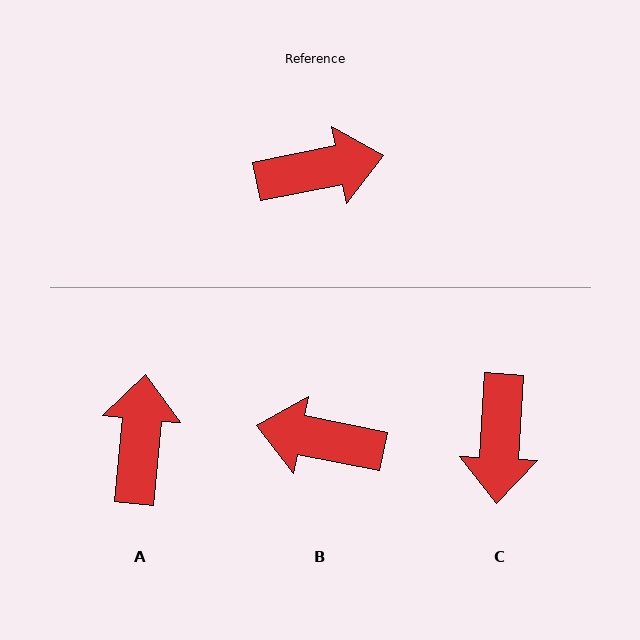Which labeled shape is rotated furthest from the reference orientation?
B, about 157 degrees away.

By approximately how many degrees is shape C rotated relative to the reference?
Approximately 105 degrees clockwise.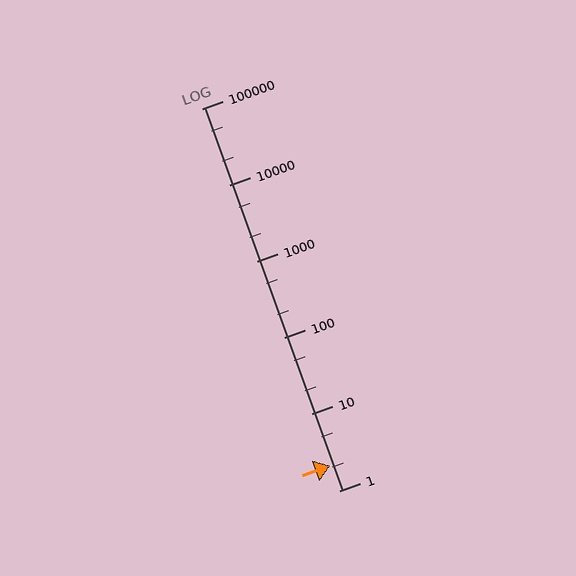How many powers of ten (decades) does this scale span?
The scale spans 5 decades, from 1 to 100000.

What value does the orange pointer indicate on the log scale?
The pointer indicates approximately 2.1.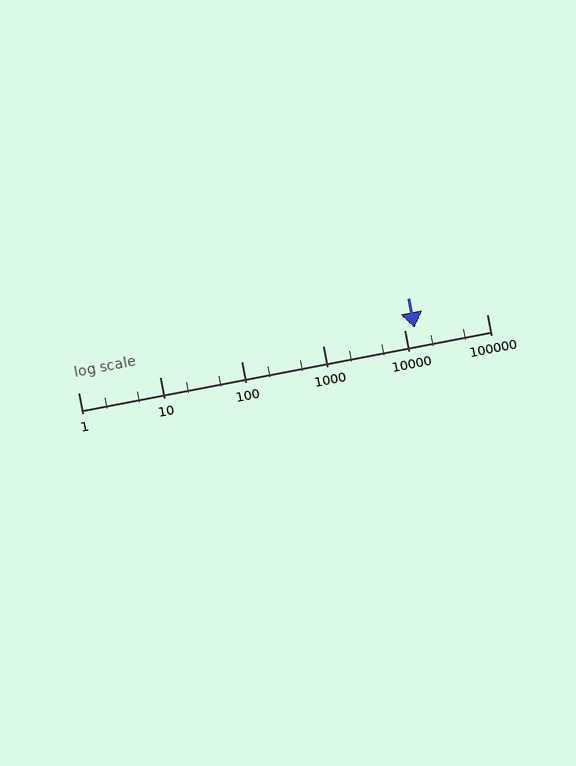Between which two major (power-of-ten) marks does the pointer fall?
The pointer is between 10000 and 100000.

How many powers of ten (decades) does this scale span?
The scale spans 5 decades, from 1 to 100000.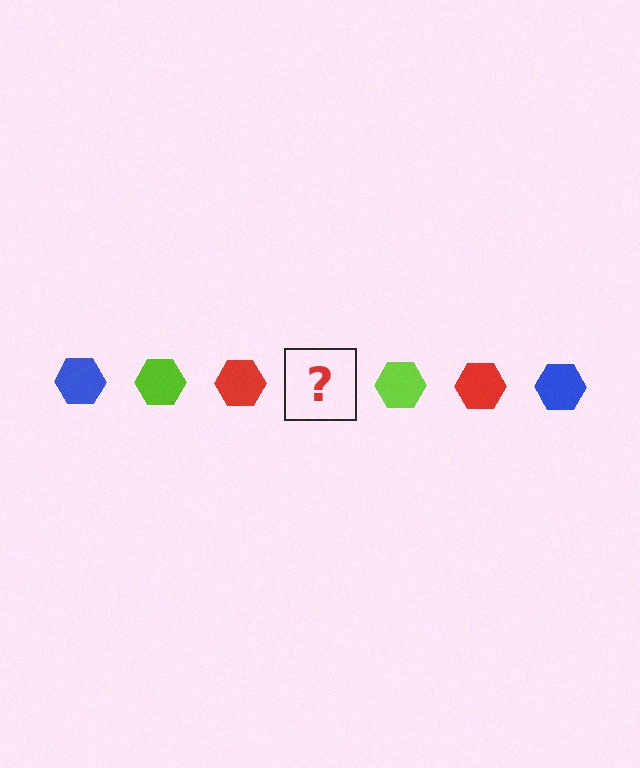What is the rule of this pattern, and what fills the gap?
The rule is that the pattern cycles through blue, lime, red hexagons. The gap should be filled with a blue hexagon.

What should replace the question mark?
The question mark should be replaced with a blue hexagon.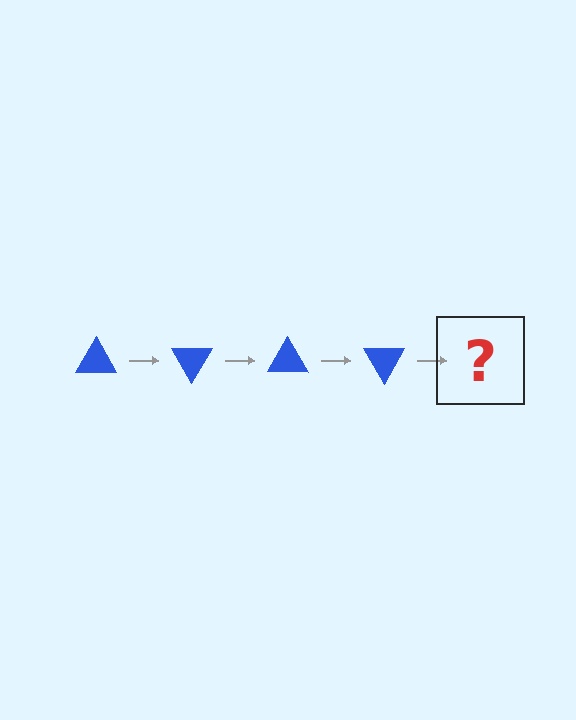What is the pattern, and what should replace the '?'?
The pattern is that the triangle rotates 60 degrees each step. The '?' should be a blue triangle rotated 240 degrees.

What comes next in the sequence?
The next element should be a blue triangle rotated 240 degrees.